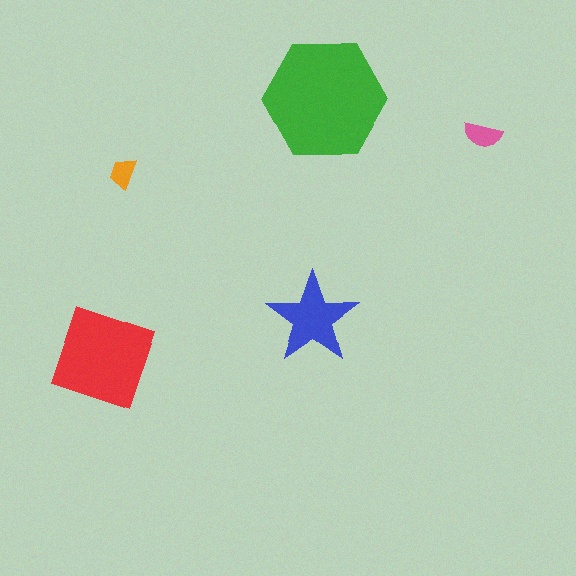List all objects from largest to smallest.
The green hexagon, the red square, the blue star, the pink semicircle, the orange trapezoid.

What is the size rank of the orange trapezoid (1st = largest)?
5th.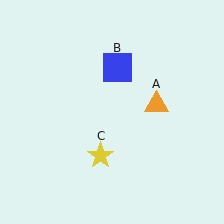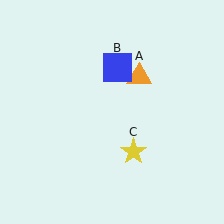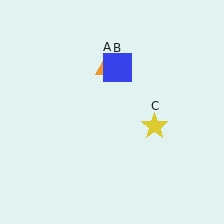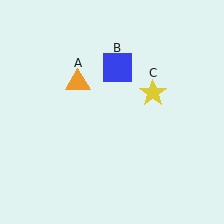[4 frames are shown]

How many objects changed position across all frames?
2 objects changed position: orange triangle (object A), yellow star (object C).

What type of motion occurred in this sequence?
The orange triangle (object A), yellow star (object C) rotated counterclockwise around the center of the scene.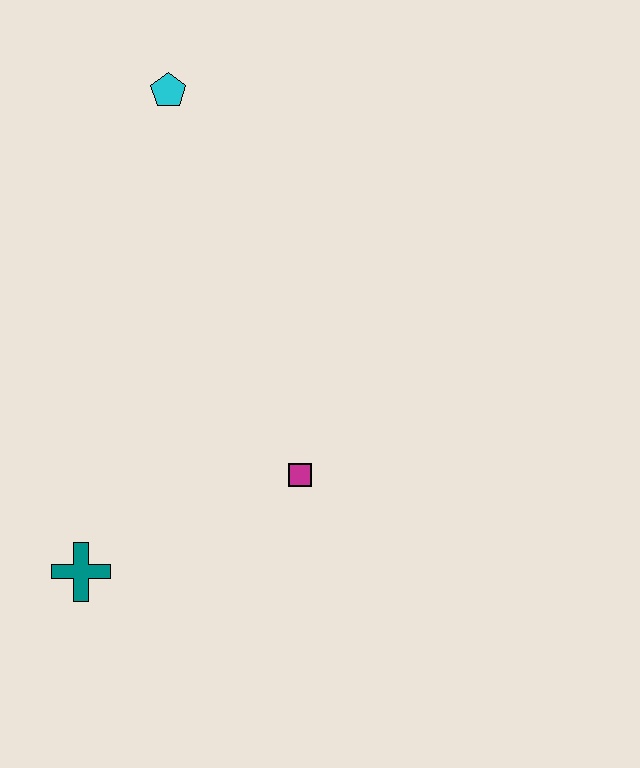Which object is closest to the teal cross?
The magenta square is closest to the teal cross.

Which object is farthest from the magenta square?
The cyan pentagon is farthest from the magenta square.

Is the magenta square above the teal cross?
Yes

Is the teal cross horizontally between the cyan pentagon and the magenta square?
No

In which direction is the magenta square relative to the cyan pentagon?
The magenta square is below the cyan pentagon.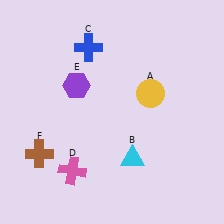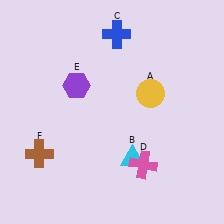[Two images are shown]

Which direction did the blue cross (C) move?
The blue cross (C) moved right.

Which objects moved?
The objects that moved are: the blue cross (C), the pink cross (D).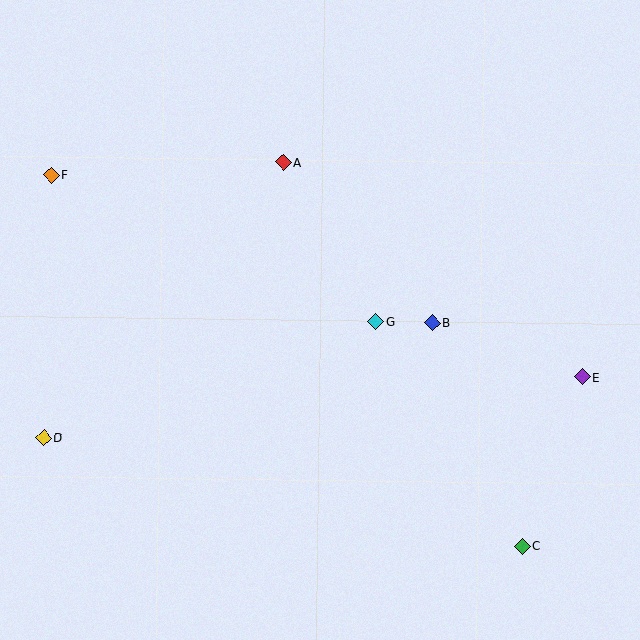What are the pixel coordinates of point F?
Point F is at (51, 175).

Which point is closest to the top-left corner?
Point F is closest to the top-left corner.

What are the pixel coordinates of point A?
Point A is at (283, 162).